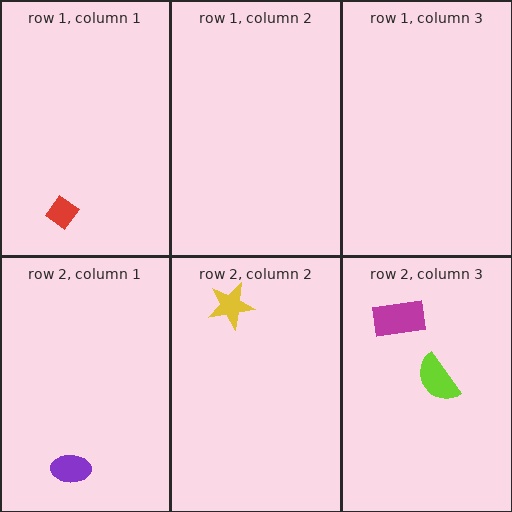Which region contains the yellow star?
The row 2, column 2 region.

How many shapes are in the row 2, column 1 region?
1.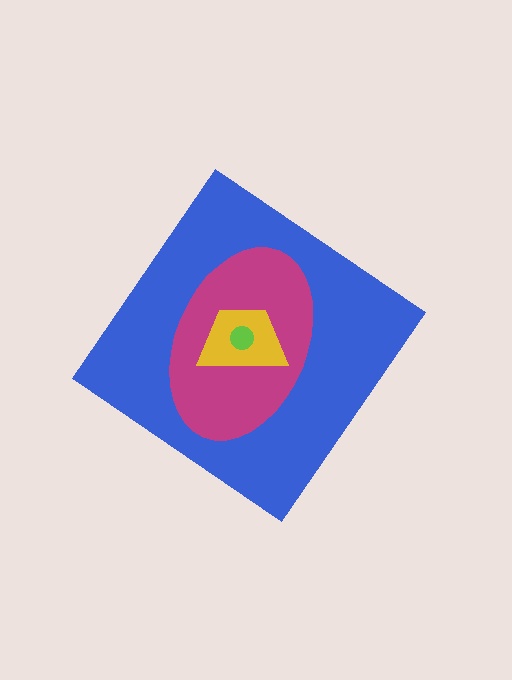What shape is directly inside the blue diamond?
The magenta ellipse.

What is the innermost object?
The lime circle.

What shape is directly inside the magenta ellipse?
The yellow trapezoid.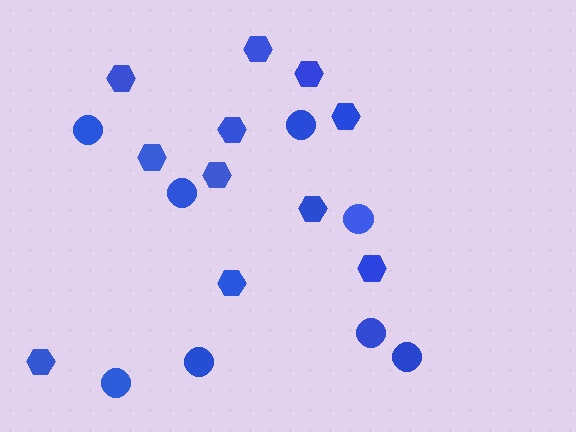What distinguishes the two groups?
There are 2 groups: one group of circles (8) and one group of hexagons (11).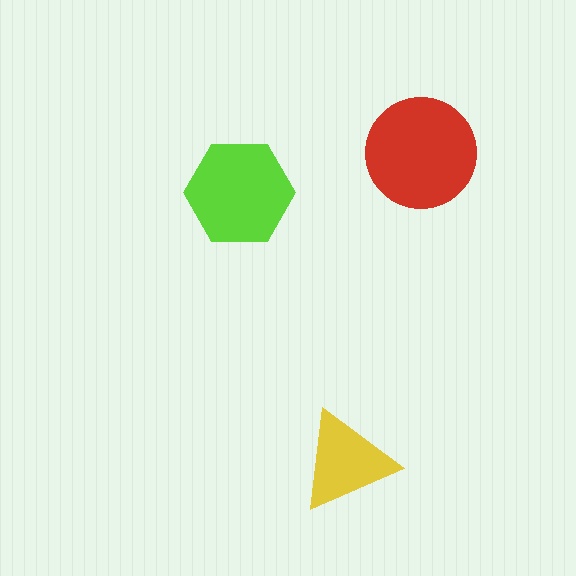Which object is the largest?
The red circle.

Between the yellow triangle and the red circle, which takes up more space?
The red circle.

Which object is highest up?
The red circle is topmost.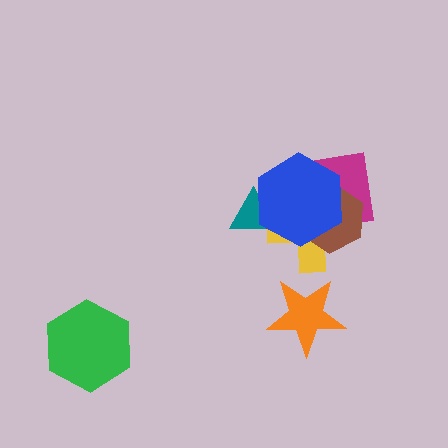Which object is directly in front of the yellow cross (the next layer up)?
The brown hexagon is directly in front of the yellow cross.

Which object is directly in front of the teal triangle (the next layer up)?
The yellow cross is directly in front of the teal triangle.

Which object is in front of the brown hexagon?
The blue hexagon is in front of the brown hexagon.